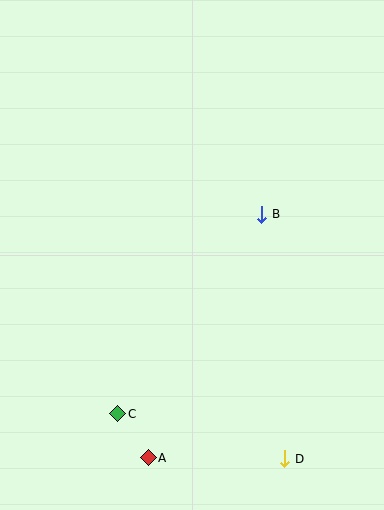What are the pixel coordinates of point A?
Point A is at (148, 458).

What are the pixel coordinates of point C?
Point C is at (118, 414).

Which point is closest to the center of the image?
Point B at (262, 214) is closest to the center.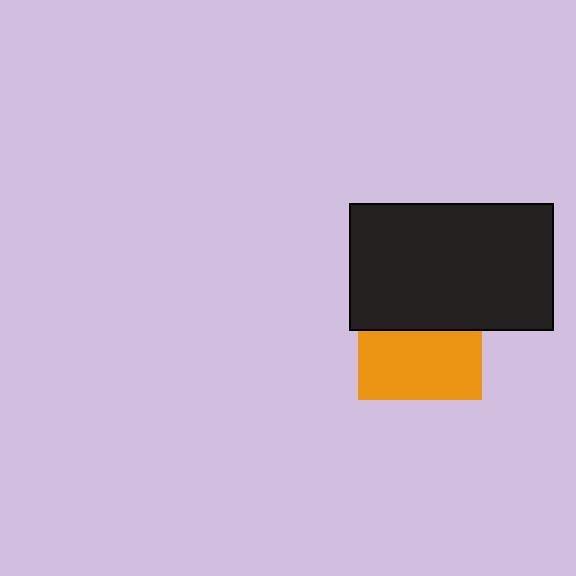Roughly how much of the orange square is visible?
About half of it is visible (roughly 55%).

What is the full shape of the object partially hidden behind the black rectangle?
The partially hidden object is an orange square.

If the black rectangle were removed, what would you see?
You would see the complete orange square.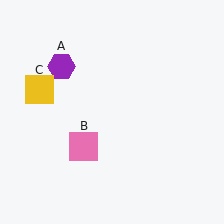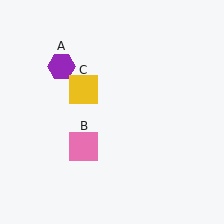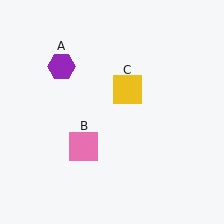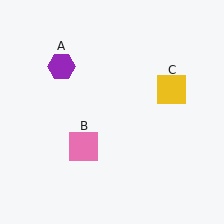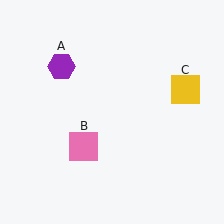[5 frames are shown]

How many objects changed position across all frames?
1 object changed position: yellow square (object C).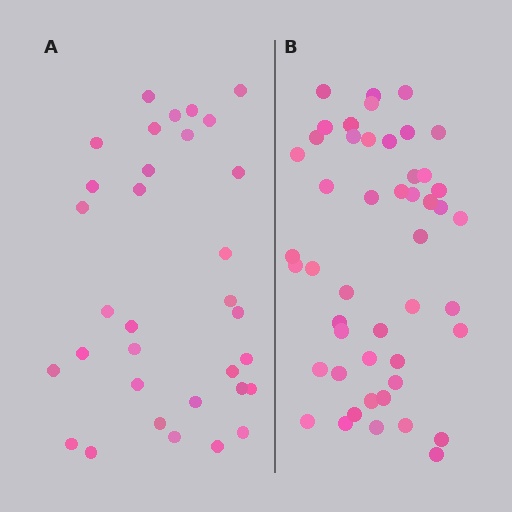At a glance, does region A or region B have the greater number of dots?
Region B (the right region) has more dots.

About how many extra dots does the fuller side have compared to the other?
Region B has approximately 15 more dots than region A.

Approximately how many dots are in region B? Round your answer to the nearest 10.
About 50 dots. (The exact count is 48, which rounds to 50.)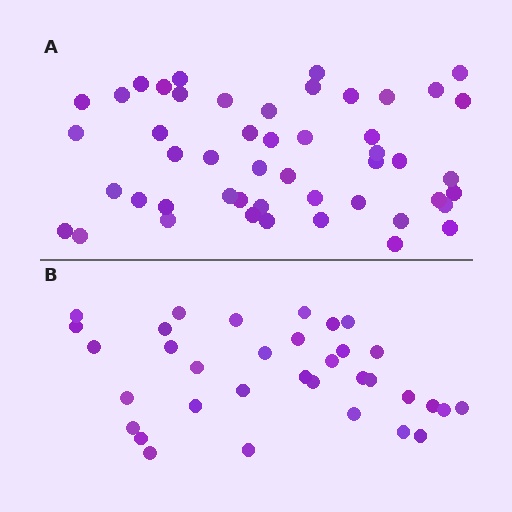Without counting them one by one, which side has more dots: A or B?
Region A (the top region) has more dots.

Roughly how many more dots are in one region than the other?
Region A has approximately 15 more dots than region B.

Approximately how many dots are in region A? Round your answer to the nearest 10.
About 50 dots. (The exact count is 49, which rounds to 50.)